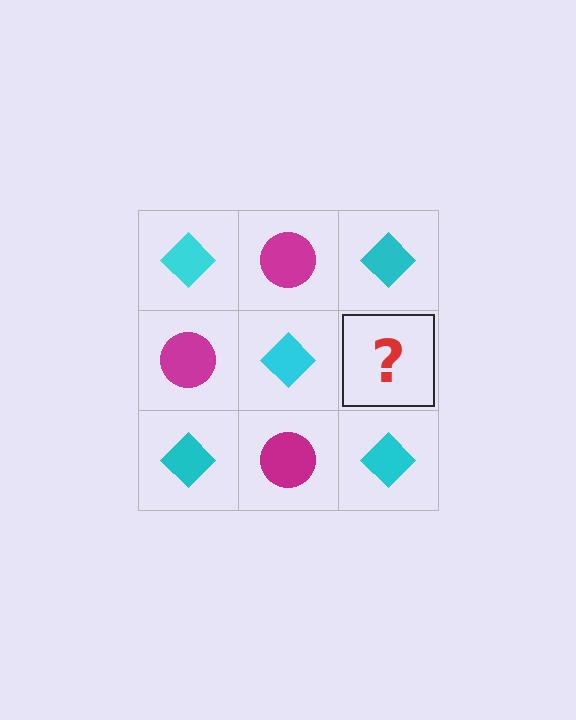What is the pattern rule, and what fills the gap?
The rule is that it alternates cyan diamond and magenta circle in a checkerboard pattern. The gap should be filled with a magenta circle.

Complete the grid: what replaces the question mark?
The question mark should be replaced with a magenta circle.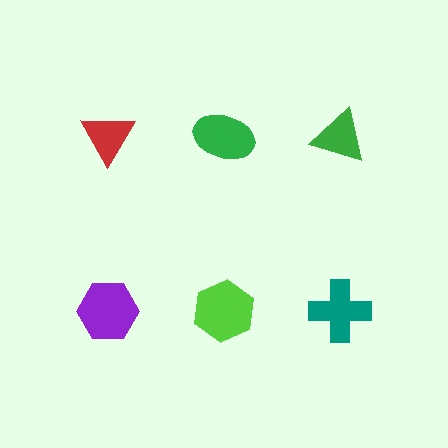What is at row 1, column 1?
A red triangle.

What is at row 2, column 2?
A lime hexagon.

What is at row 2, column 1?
A purple hexagon.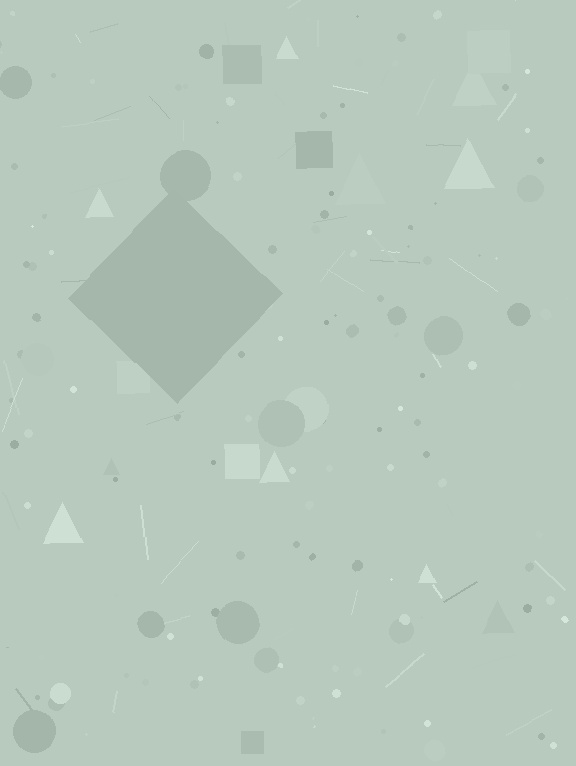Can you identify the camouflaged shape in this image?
The camouflaged shape is a diamond.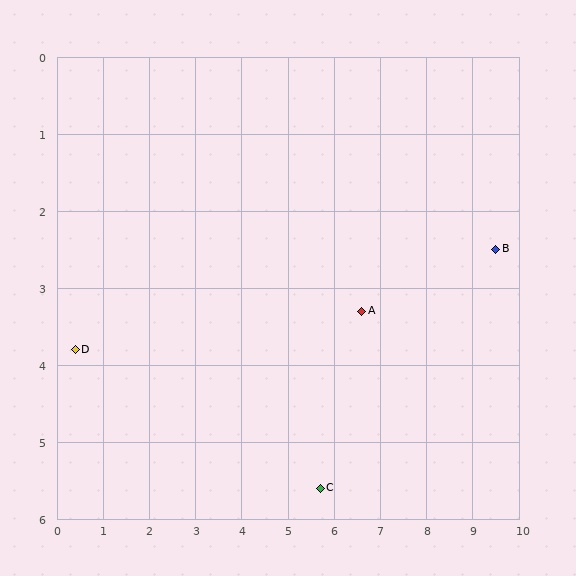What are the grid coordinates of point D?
Point D is at approximately (0.4, 3.8).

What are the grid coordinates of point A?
Point A is at approximately (6.6, 3.3).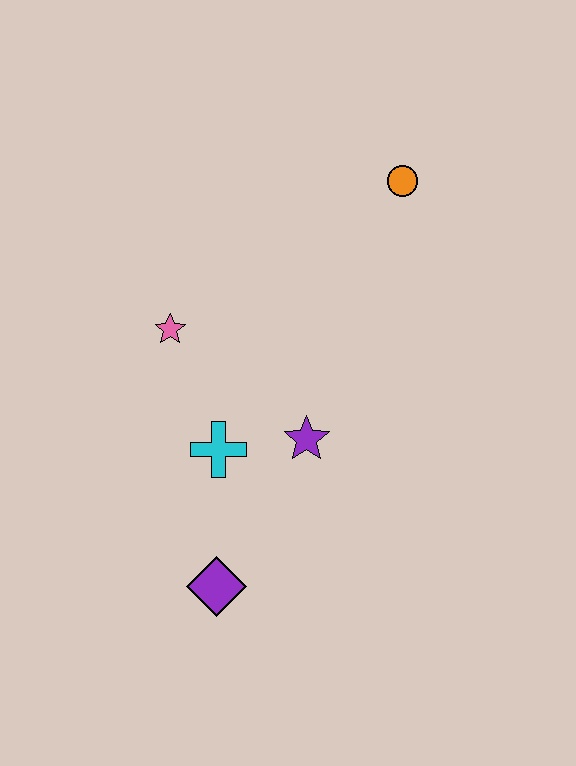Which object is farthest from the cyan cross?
The orange circle is farthest from the cyan cross.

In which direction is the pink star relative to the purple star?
The pink star is to the left of the purple star.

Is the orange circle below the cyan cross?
No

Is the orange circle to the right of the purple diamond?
Yes